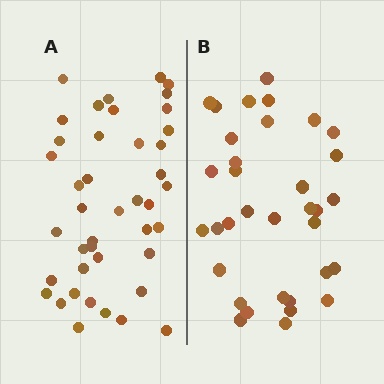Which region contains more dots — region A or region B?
Region A (the left region) has more dots.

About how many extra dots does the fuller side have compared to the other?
Region A has roughly 8 or so more dots than region B.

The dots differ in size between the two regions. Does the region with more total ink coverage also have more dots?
No. Region B has more total ink coverage because its dots are larger, but region A actually contains more individual dots. Total area can be misleading — the number of items is what matters here.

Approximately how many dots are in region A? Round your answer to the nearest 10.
About 40 dots. (The exact count is 42, which rounds to 40.)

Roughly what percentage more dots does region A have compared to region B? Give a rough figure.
About 25% more.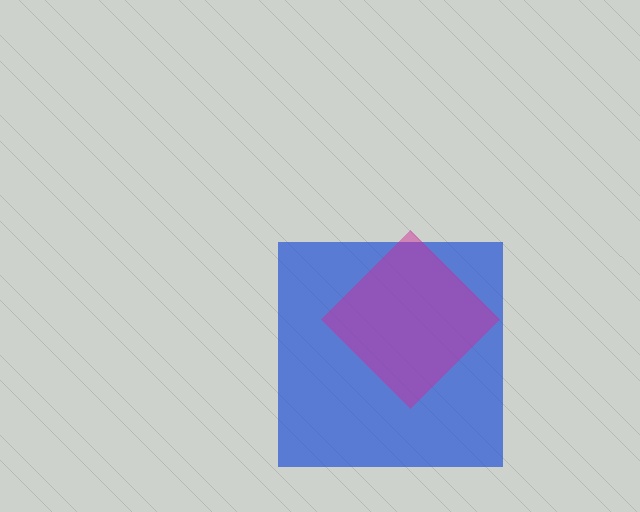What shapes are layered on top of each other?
The layered shapes are: a blue square, a magenta diamond.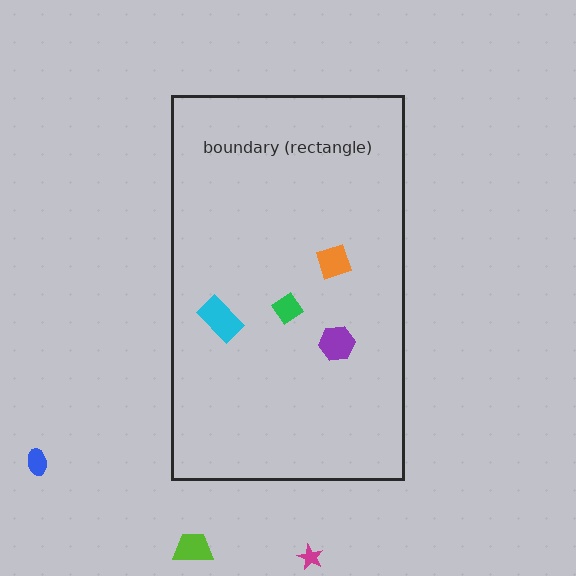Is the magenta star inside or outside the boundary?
Outside.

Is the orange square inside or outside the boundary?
Inside.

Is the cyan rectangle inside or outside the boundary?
Inside.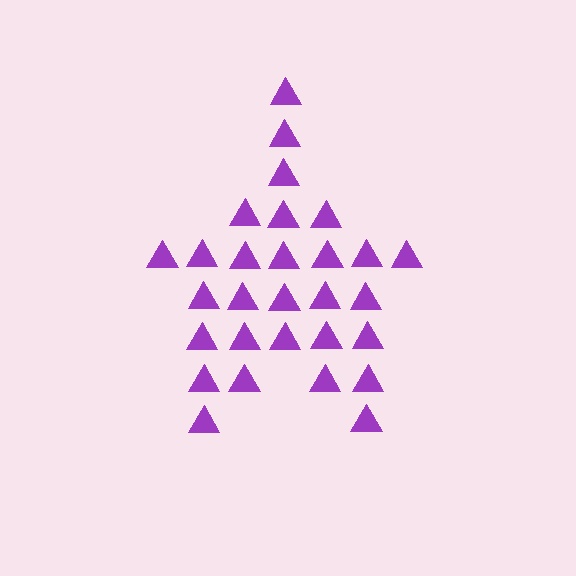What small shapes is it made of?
It is made of small triangles.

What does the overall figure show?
The overall figure shows a star.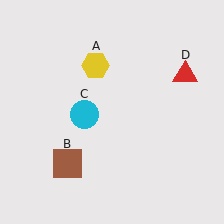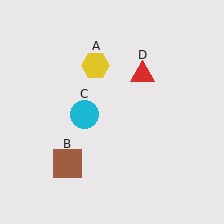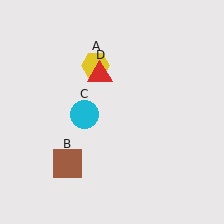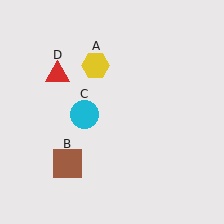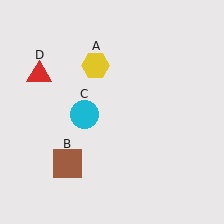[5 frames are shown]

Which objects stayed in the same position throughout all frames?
Yellow hexagon (object A) and brown square (object B) and cyan circle (object C) remained stationary.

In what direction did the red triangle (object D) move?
The red triangle (object D) moved left.